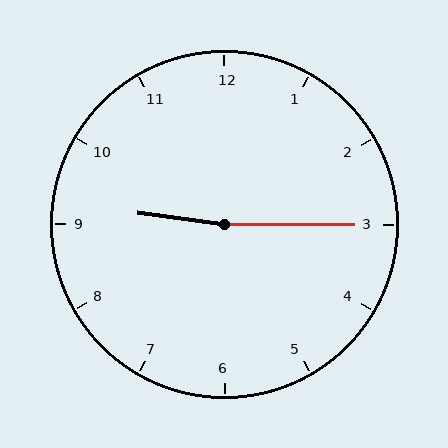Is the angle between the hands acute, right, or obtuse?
It is obtuse.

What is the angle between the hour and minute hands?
Approximately 172 degrees.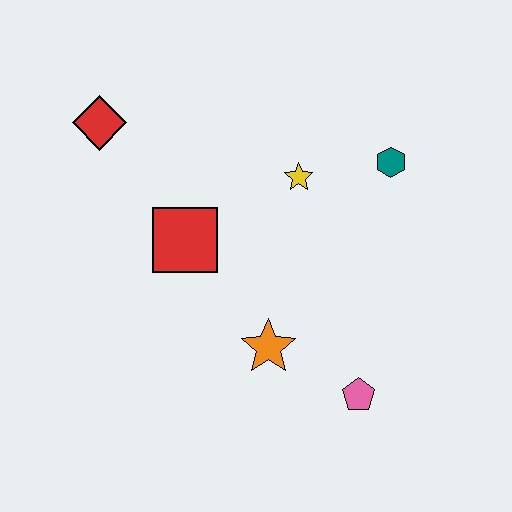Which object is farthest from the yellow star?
The pink pentagon is farthest from the yellow star.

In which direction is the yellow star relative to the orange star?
The yellow star is above the orange star.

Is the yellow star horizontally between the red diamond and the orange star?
No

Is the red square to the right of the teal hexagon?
No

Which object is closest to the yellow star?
The teal hexagon is closest to the yellow star.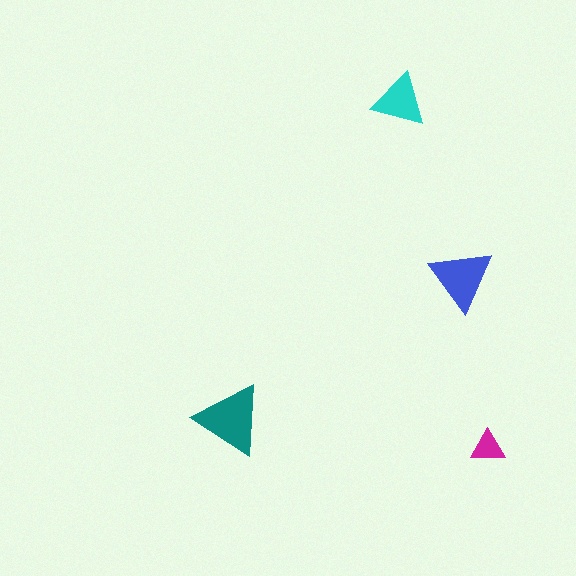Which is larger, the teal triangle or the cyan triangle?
The teal one.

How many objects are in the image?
There are 4 objects in the image.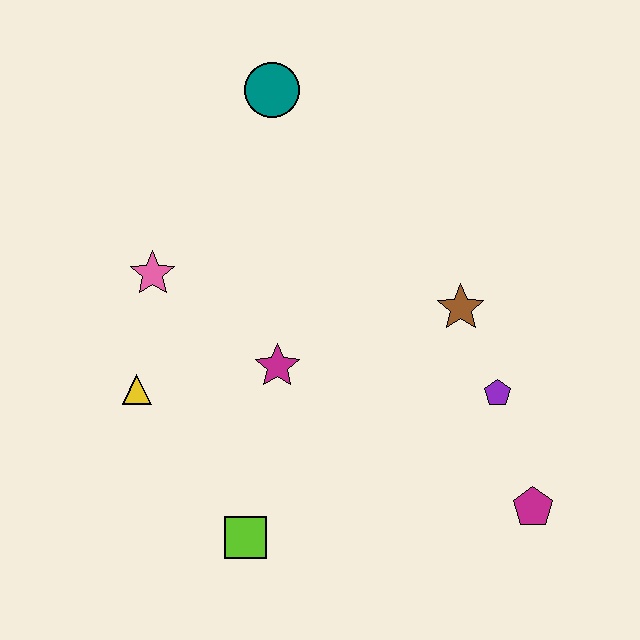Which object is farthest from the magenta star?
The magenta pentagon is farthest from the magenta star.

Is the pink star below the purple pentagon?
No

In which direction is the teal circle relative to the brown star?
The teal circle is above the brown star.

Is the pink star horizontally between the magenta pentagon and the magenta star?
No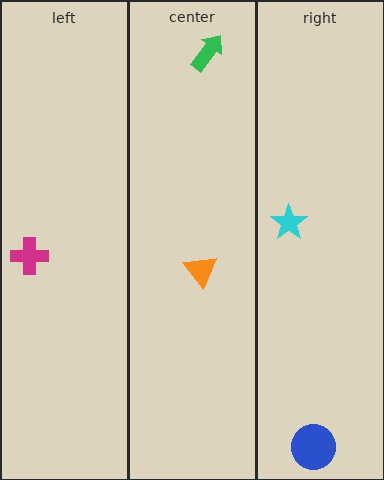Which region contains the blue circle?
The right region.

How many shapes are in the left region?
1.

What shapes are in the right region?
The blue circle, the cyan star.